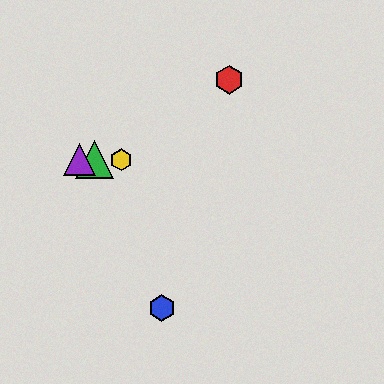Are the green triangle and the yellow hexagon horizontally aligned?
Yes, both are at y≈160.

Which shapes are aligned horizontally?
The green triangle, the yellow hexagon, the purple triangle are aligned horizontally.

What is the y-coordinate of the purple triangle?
The purple triangle is at y≈160.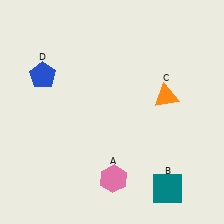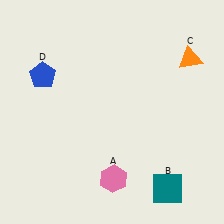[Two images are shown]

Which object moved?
The orange triangle (C) moved up.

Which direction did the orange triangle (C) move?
The orange triangle (C) moved up.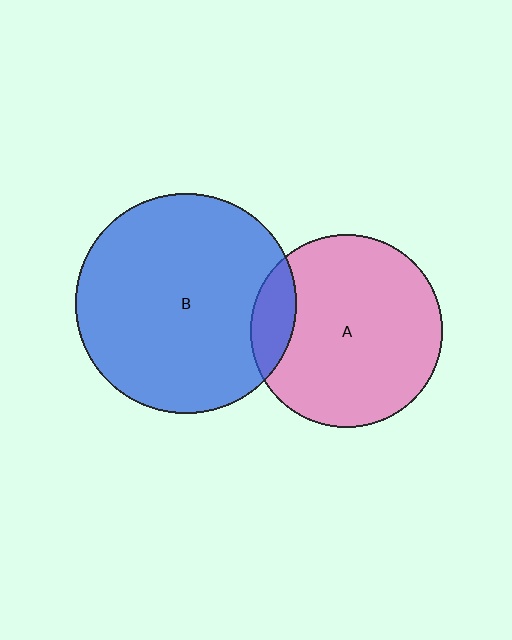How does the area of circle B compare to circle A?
Approximately 1.3 times.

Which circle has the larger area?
Circle B (blue).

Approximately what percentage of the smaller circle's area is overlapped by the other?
Approximately 15%.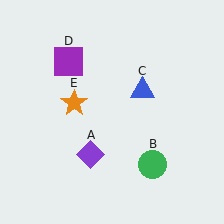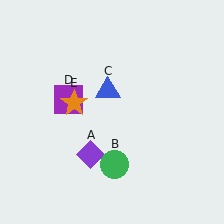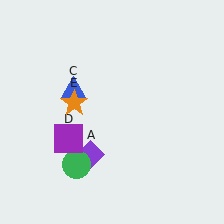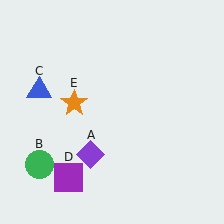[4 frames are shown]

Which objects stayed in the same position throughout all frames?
Purple diamond (object A) and orange star (object E) remained stationary.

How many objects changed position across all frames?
3 objects changed position: green circle (object B), blue triangle (object C), purple square (object D).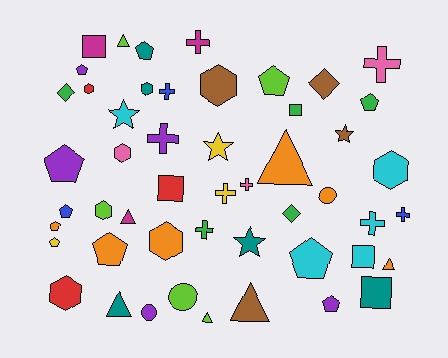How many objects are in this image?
There are 50 objects.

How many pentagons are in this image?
There are 11 pentagons.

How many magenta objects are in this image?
There are 3 magenta objects.